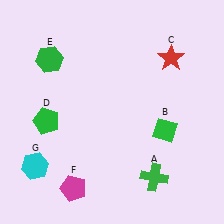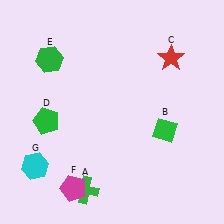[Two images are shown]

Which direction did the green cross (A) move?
The green cross (A) moved left.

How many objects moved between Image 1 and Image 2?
1 object moved between the two images.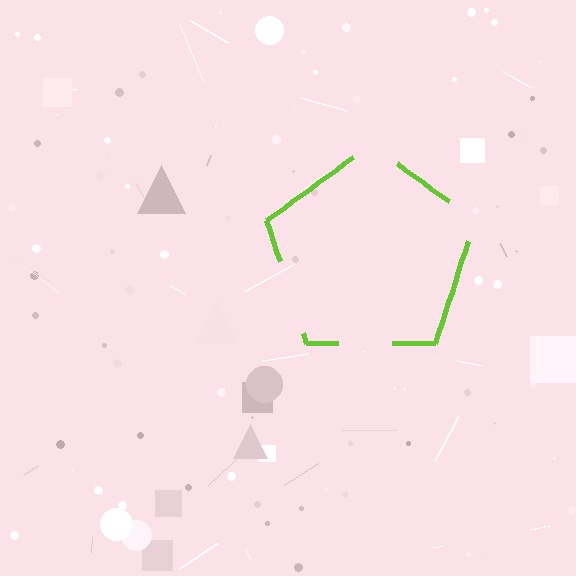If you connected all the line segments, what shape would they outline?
They would outline a pentagon.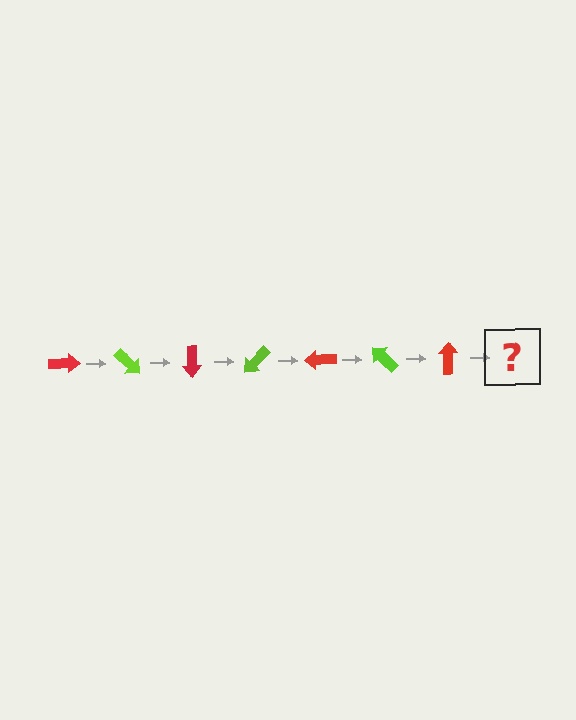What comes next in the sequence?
The next element should be a lime arrow, rotated 315 degrees from the start.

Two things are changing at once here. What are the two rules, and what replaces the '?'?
The two rules are that it rotates 45 degrees each step and the color cycles through red and lime. The '?' should be a lime arrow, rotated 315 degrees from the start.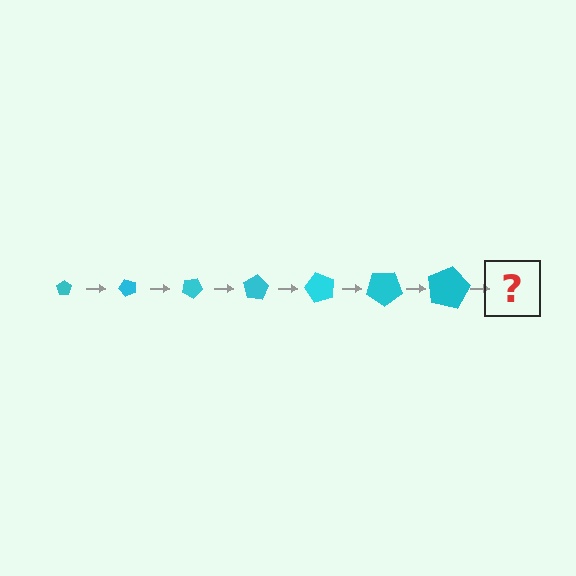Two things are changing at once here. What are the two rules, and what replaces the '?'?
The two rules are that the pentagon grows larger each step and it rotates 50 degrees each step. The '?' should be a pentagon, larger than the previous one and rotated 350 degrees from the start.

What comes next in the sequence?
The next element should be a pentagon, larger than the previous one and rotated 350 degrees from the start.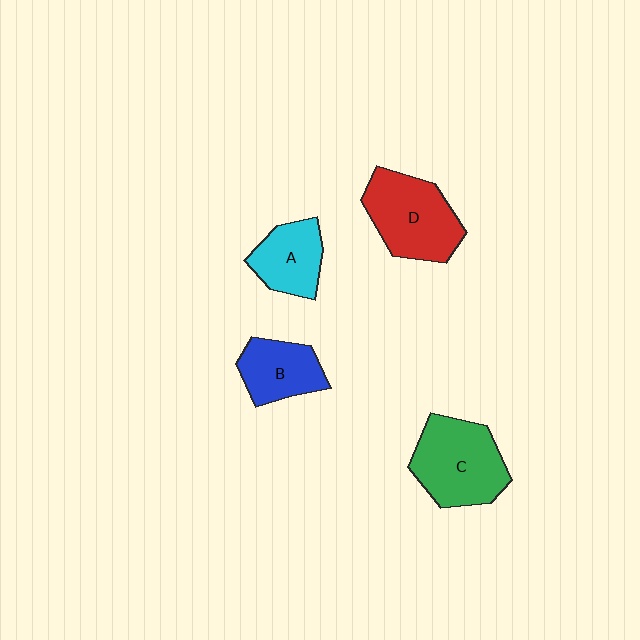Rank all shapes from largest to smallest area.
From largest to smallest: C (green), D (red), B (blue), A (cyan).